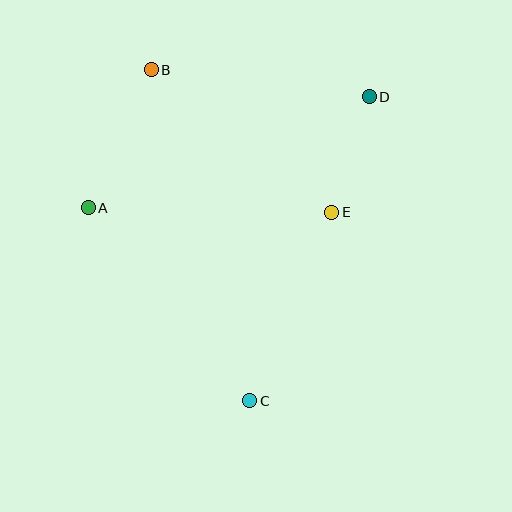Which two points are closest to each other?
Points D and E are closest to each other.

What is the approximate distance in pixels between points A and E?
The distance between A and E is approximately 244 pixels.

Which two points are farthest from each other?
Points B and C are farthest from each other.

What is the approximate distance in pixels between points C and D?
The distance between C and D is approximately 327 pixels.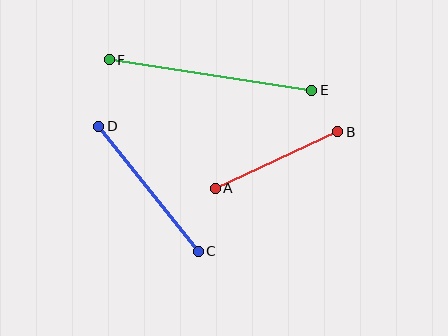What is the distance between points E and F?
The distance is approximately 205 pixels.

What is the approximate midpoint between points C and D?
The midpoint is at approximately (149, 189) pixels.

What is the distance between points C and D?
The distance is approximately 159 pixels.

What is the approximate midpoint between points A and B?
The midpoint is at approximately (277, 160) pixels.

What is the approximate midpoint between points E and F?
The midpoint is at approximately (210, 75) pixels.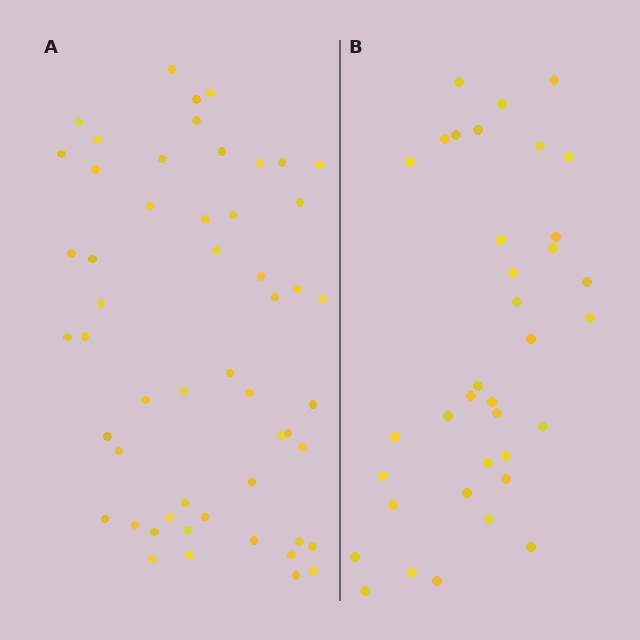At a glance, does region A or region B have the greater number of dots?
Region A (the left region) has more dots.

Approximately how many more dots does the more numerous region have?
Region A has approximately 15 more dots than region B.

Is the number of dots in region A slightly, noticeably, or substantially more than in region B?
Region A has substantially more. The ratio is roughly 1.5 to 1.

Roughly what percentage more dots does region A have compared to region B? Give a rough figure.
About 45% more.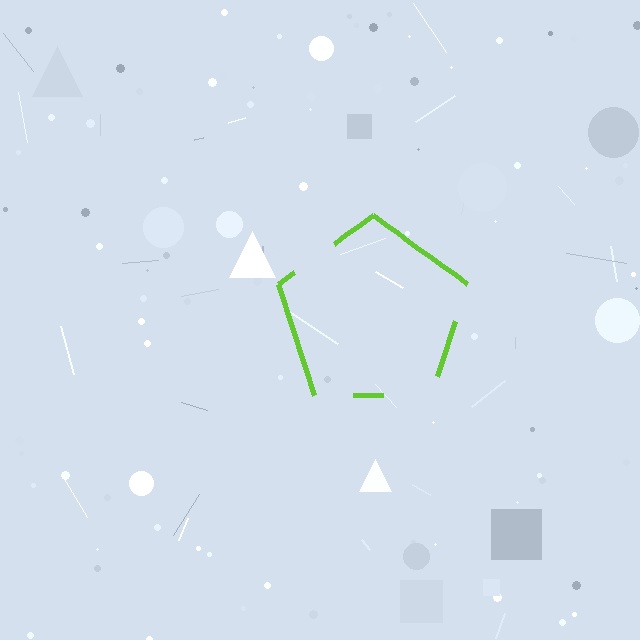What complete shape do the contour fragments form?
The contour fragments form a pentagon.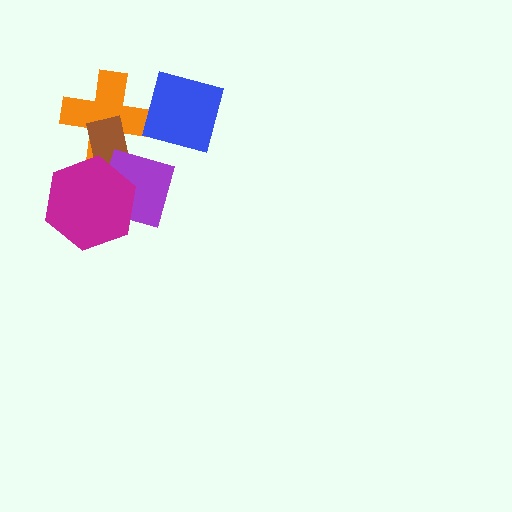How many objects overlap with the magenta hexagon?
2 objects overlap with the magenta hexagon.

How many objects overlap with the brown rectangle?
3 objects overlap with the brown rectangle.